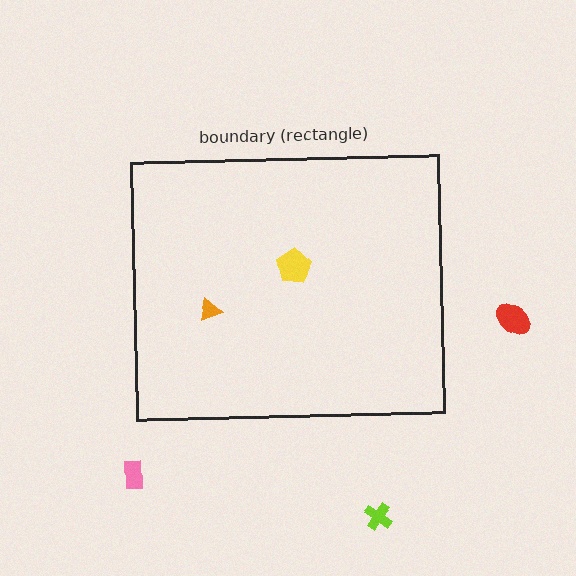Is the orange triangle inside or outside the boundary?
Inside.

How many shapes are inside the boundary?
2 inside, 3 outside.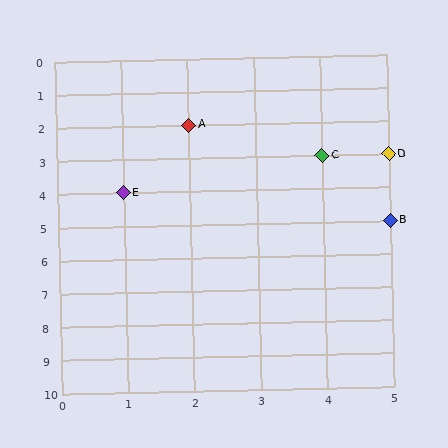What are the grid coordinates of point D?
Point D is at grid coordinates (5, 3).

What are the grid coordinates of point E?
Point E is at grid coordinates (1, 4).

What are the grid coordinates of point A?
Point A is at grid coordinates (2, 2).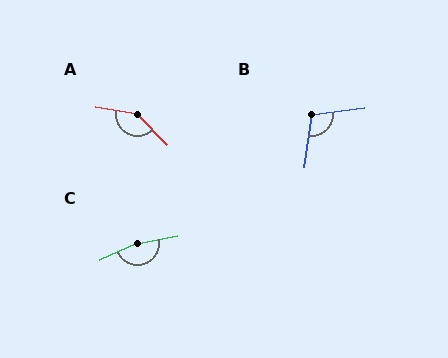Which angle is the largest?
C, at approximately 166 degrees.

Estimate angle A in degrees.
Approximately 144 degrees.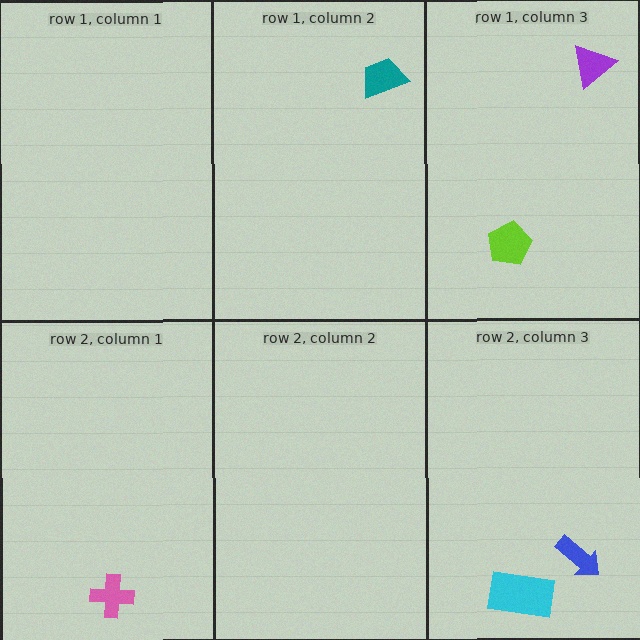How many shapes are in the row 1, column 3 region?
2.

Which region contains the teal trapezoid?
The row 1, column 2 region.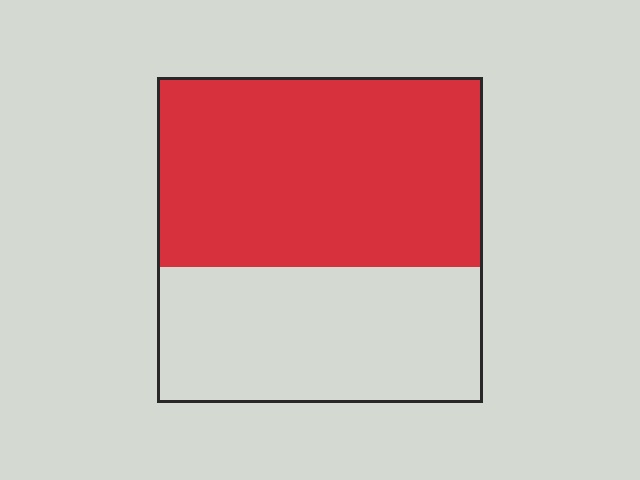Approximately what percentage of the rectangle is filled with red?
Approximately 60%.